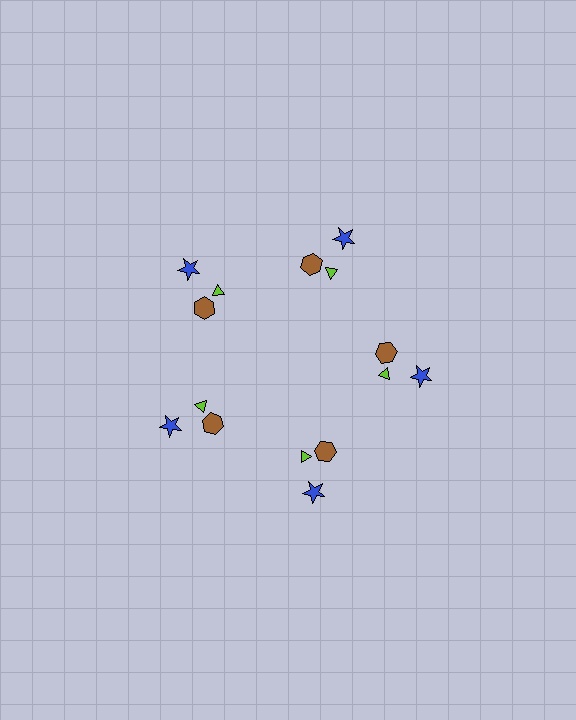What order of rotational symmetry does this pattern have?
This pattern has 5-fold rotational symmetry.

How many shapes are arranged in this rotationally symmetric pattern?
There are 15 shapes, arranged in 5 groups of 3.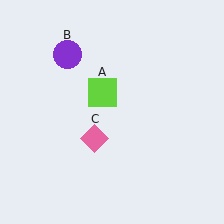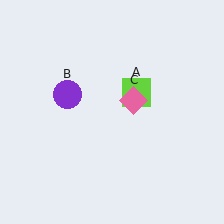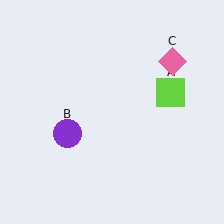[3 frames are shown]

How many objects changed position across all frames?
3 objects changed position: lime square (object A), purple circle (object B), pink diamond (object C).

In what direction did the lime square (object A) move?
The lime square (object A) moved right.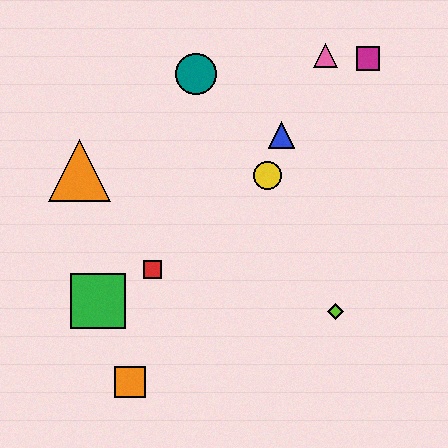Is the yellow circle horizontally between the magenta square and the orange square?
Yes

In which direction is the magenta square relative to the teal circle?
The magenta square is to the right of the teal circle.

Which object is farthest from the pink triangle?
The orange square is farthest from the pink triangle.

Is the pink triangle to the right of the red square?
Yes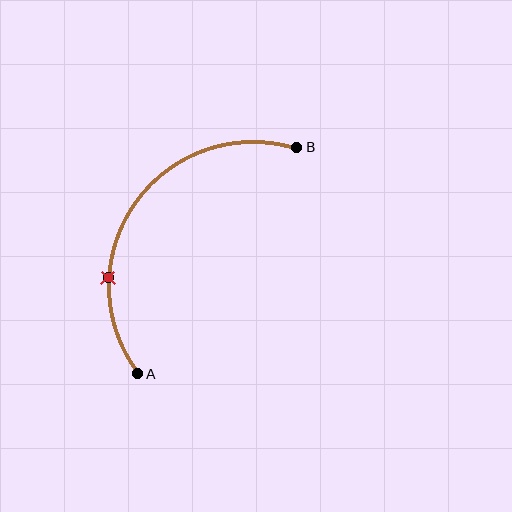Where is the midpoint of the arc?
The arc midpoint is the point on the curve farthest from the straight line joining A and B. It sits above and to the left of that line.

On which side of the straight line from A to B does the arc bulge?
The arc bulges above and to the left of the straight line connecting A and B.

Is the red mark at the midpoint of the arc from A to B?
No. The red mark lies on the arc but is closer to endpoint A. The arc midpoint would be at the point on the curve equidistant along the arc from both A and B.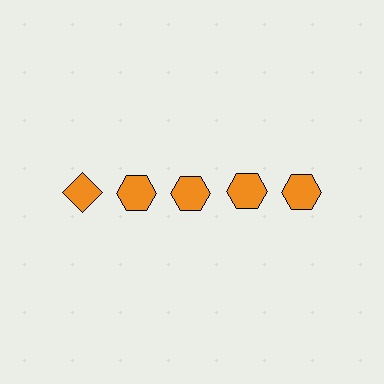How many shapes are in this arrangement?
There are 5 shapes arranged in a grid pattern.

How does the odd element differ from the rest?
It has a different shape: diamond instead of hexagon.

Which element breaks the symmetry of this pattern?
The orange diamond in the top row, leftmost column breaks the symmetry. All other shapes are orange hexagons.